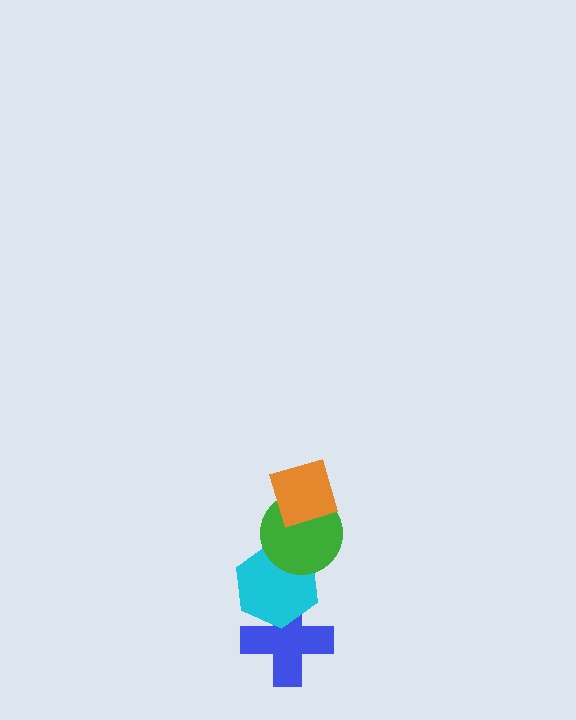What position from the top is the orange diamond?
The orange diamond is 1st from the top.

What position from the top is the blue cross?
The blue cross is 4th from the top.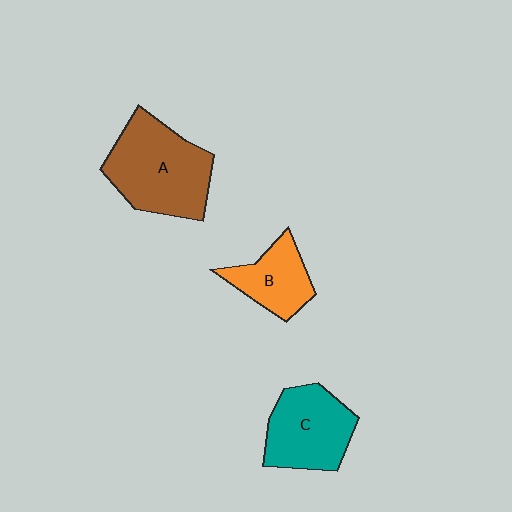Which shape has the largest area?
Shape A (brown).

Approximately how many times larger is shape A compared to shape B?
Approximately 1.8 times.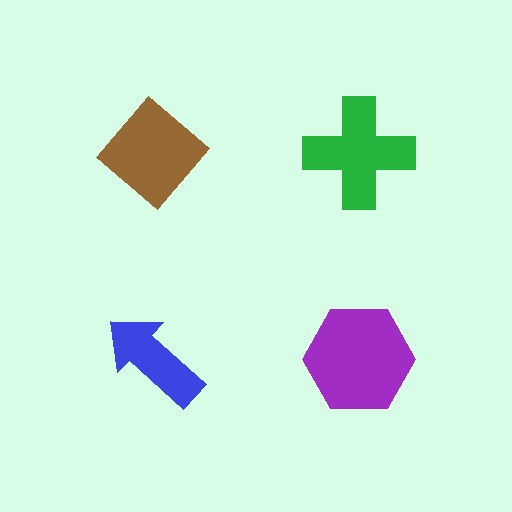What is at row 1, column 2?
A green cross.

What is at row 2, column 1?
A blue arrow.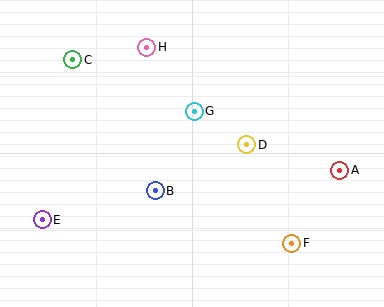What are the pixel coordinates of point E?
Point E is at (42, 220).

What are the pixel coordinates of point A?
Point A is at (340, 170).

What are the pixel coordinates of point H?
Point H is at (147, 47).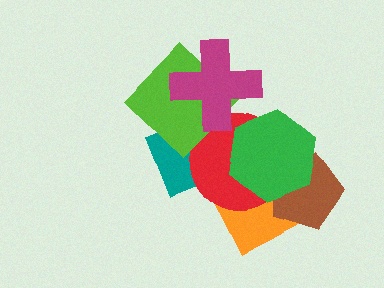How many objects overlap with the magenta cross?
2 objects overlap with the magenta cross.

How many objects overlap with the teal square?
2 objects overlap with the teal square.